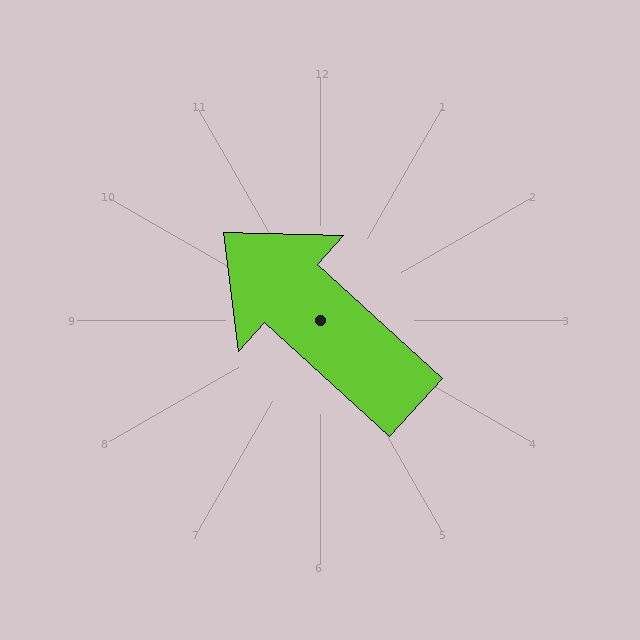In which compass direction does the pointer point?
Northwest.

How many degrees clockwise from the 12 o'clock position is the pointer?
Approximately 312 degrees.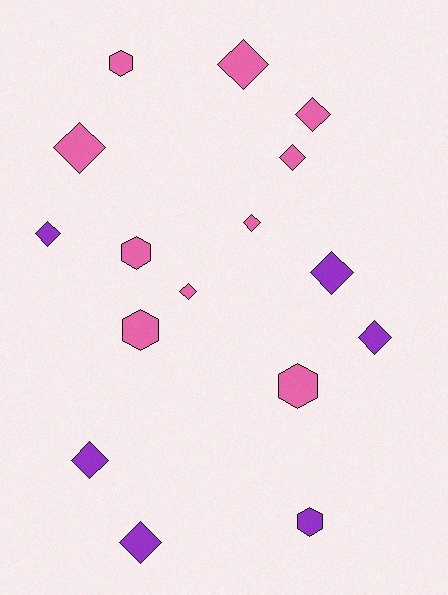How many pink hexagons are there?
There are 4 pink hexagons.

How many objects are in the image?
There are 16 objects.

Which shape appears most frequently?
Diamond, with 11 objects.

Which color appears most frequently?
Pink, with 10 objects.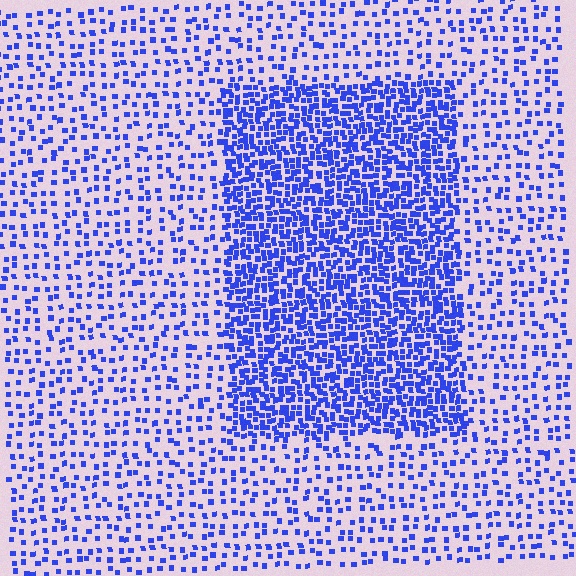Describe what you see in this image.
The image contains small blue elements arranged at two different densities. A rectangle-shaped region is visible where the elements are more densely packed than the surrounding area.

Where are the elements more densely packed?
The elements are more densely packed inside the rectangle boundary.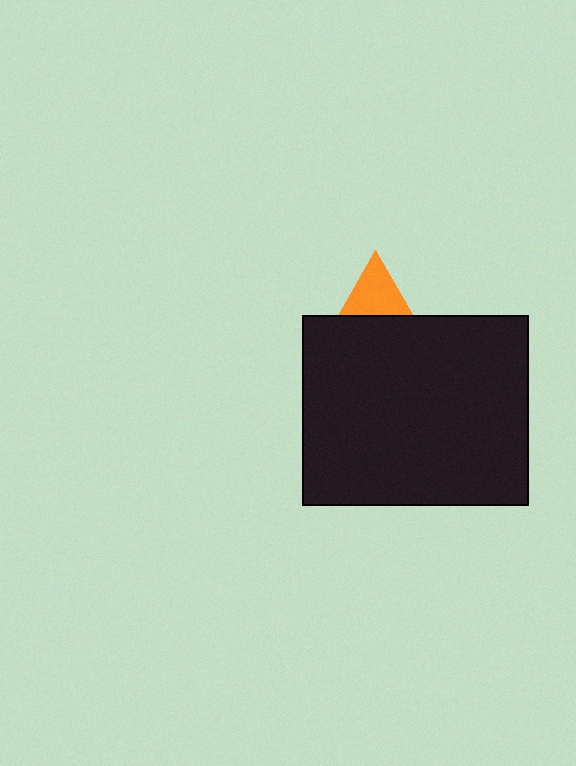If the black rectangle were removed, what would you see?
You would see the complete orange triangle.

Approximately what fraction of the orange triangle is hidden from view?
Roughly 53% of the orange triangle is hidden behind the black rectangle.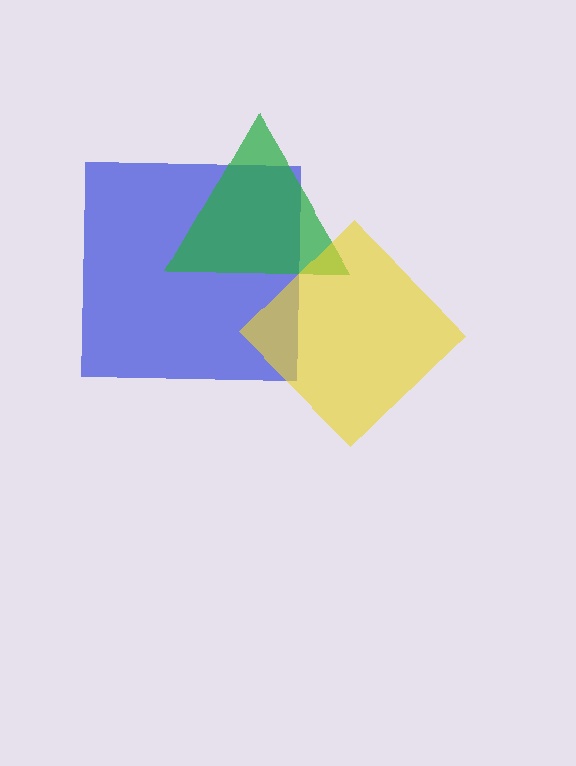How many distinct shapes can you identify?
There are 3 distinct shapes: a blue square, a green triangle, a yellow diamond.